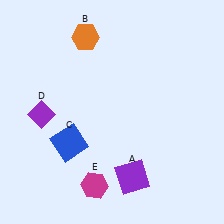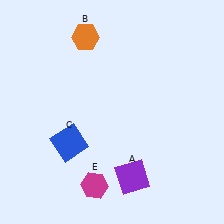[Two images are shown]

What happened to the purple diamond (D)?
The purple diamond (D) was removed in Image 2. It was in the bottom-left area of Image 1.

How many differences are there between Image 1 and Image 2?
There is 1 difference between the two images.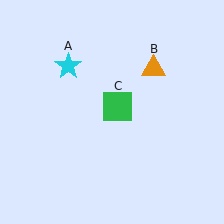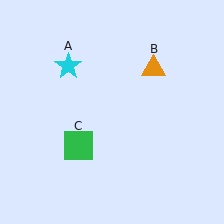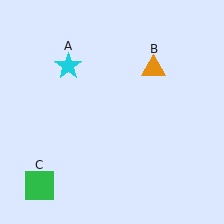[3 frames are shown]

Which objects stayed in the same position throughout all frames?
Cyan star (object A) and orange triangle (object B) remained stationary.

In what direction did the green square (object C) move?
The green square (object C) moved down and to the left.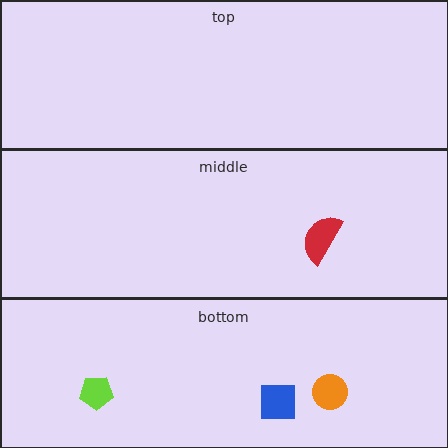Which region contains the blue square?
The bottom region.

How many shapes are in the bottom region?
3.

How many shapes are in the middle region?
1.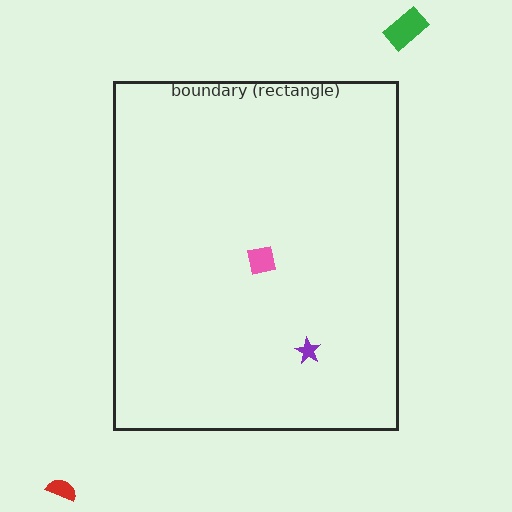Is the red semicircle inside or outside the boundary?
Outside.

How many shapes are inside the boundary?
2 inside, 2 outside.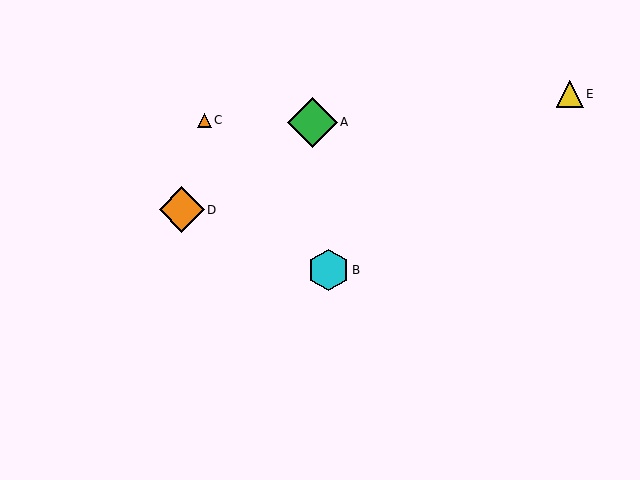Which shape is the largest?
The green diamond (labeled A) is the largest.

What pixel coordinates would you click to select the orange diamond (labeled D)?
Click at (182, 210) to select the orange diamond D.